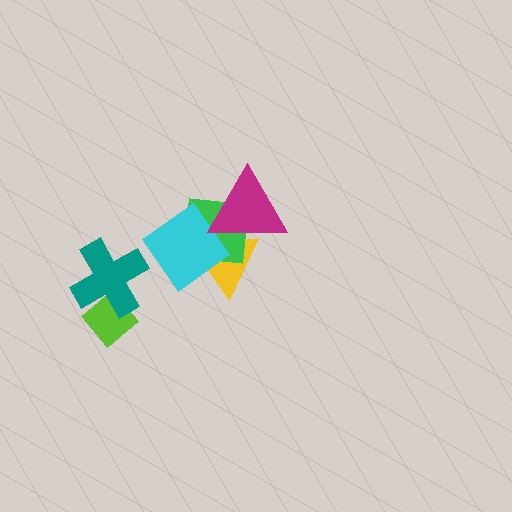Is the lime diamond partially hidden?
Yes, it is partially covered by another shape.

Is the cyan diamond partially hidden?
Yes, it is partially covered by another shape.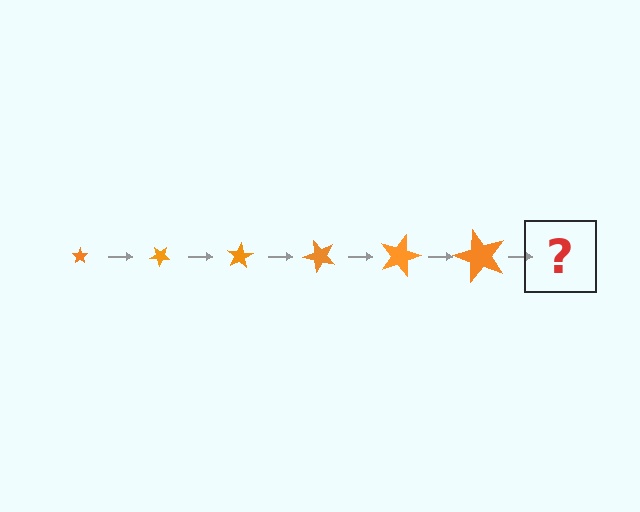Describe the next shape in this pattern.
It should be a star, larger than the previous one and rotated 240 degrees from the start.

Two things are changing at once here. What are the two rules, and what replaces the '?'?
The two rules are that the star grows larger each step and it rotates 40 degrees each step. The '?' should be a star, larger than the previous one and rotated 240 degrees from the start.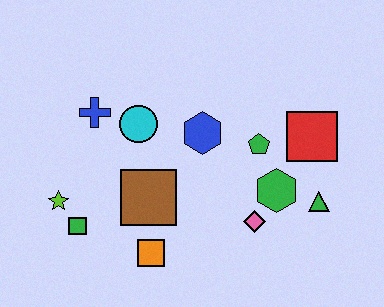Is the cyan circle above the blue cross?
No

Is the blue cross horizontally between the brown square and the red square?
No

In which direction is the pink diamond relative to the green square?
The pink diamond is to the right of the green square.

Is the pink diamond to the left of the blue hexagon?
No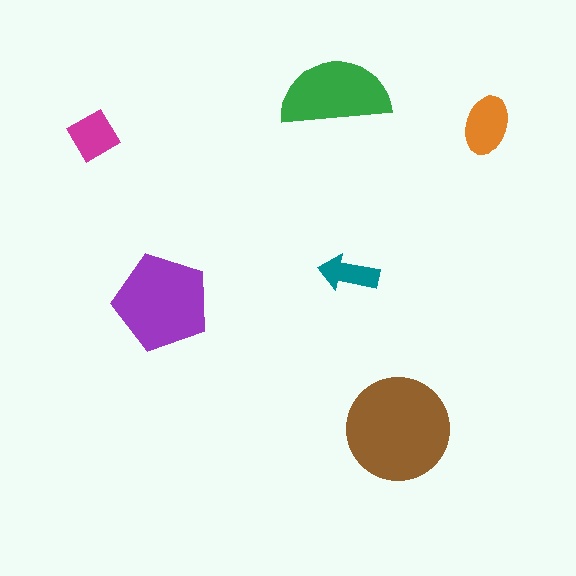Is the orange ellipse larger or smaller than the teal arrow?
Larger.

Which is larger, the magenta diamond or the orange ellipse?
The orange ellipse.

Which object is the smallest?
The teal arrow.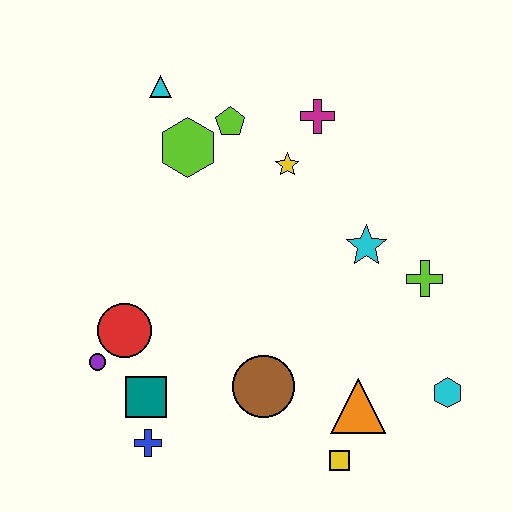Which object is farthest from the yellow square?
The cyan triangle is farthest from the yellow square.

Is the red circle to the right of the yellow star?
No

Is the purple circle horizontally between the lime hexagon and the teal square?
No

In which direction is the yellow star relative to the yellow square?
The yellow star is above the yellow square.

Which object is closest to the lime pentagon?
The lime hexagon is closest to the lime pentagon.